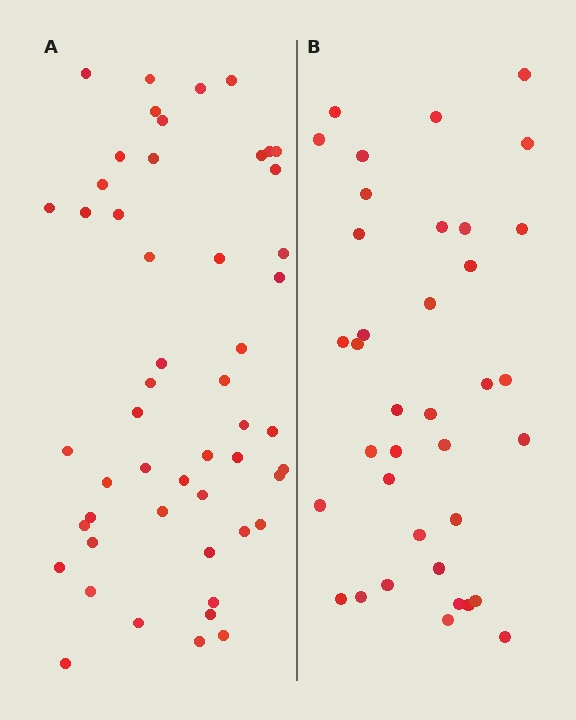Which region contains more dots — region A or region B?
Region A (the left region) has more dots.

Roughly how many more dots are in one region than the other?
Region A has approximately 15 more dots than region B.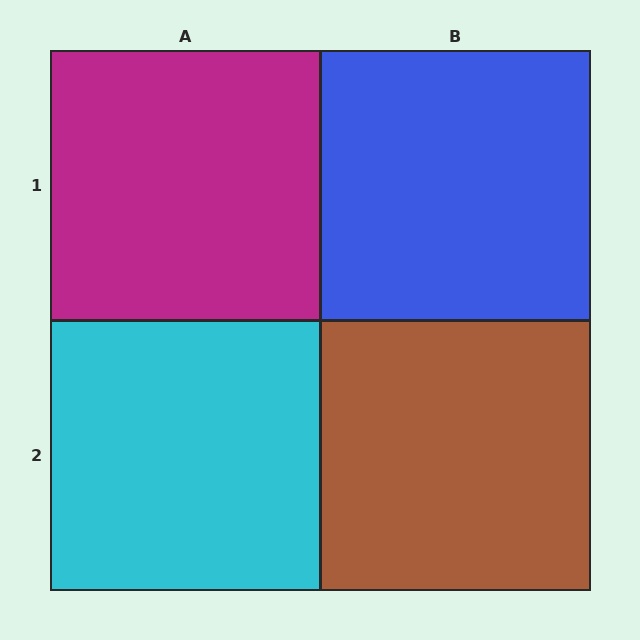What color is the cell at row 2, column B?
Brown.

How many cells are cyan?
1 cell is cyan.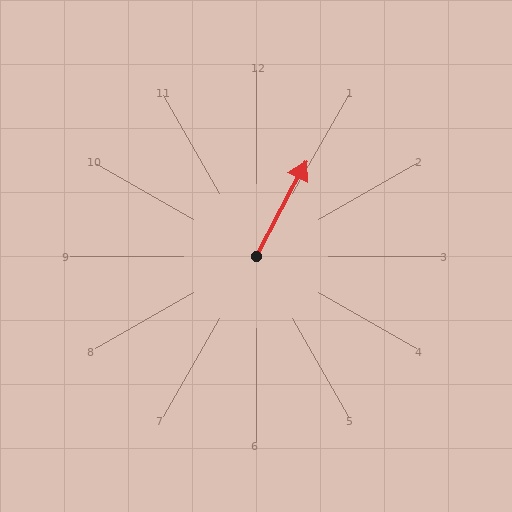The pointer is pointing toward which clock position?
Roughly 1 o'clock.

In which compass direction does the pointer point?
Northeast.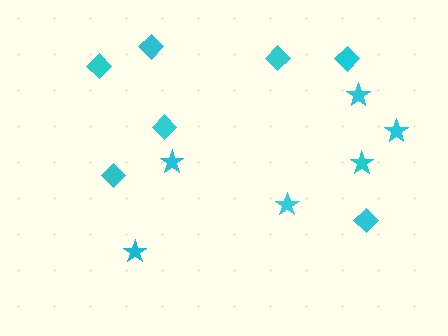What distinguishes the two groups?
There are 2 groups: one group of diamonds (7) and one group of stars (6).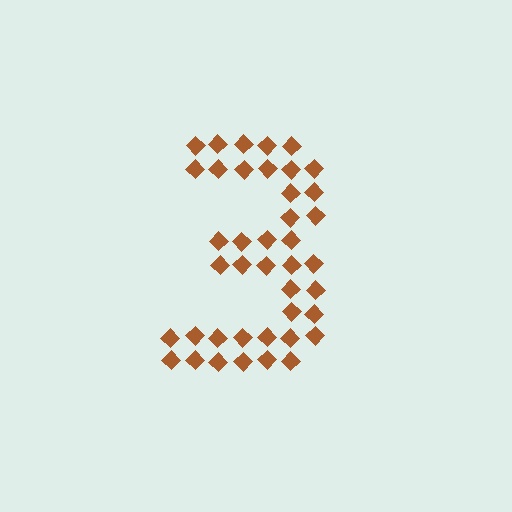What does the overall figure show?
The overall figure shows the digit 3.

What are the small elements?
The small elements are diamonds.